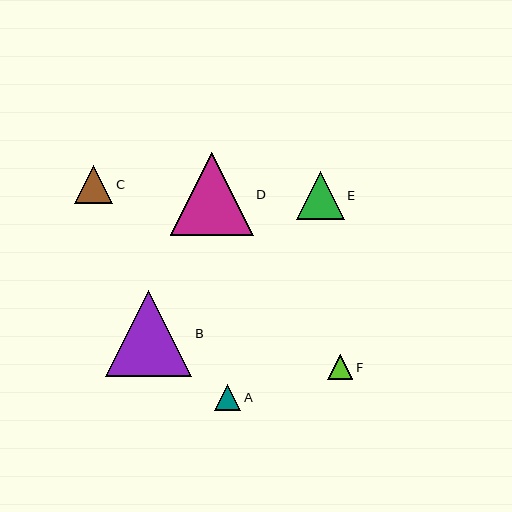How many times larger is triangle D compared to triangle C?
Triangle D is approximately 2.1 times the size of triangle C.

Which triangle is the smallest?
Triangle F is the smallest with a size of approximately 25 pixels.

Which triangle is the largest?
Triangle B is the largest with a size of approximately 86 pixels.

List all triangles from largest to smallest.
From largest to smallest: B, D, E, C, A, F.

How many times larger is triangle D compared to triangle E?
Triangle D is approximately 1.8 times the size of triangle E.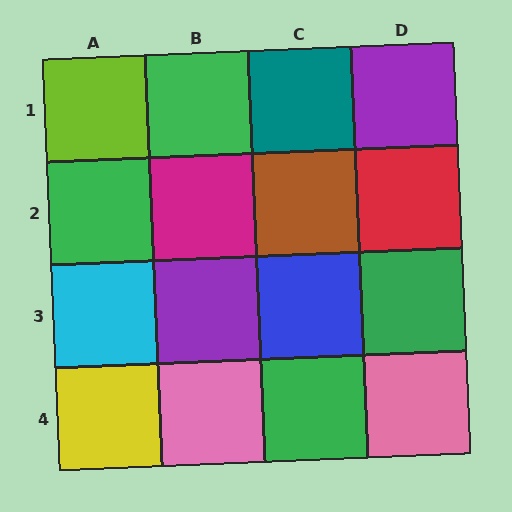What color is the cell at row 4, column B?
Pink.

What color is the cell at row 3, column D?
Green.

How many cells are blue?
1 cell is blue.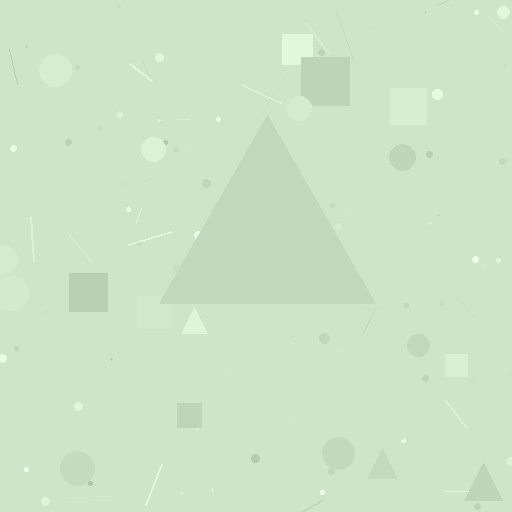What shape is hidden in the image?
A triangle is hidden in the image.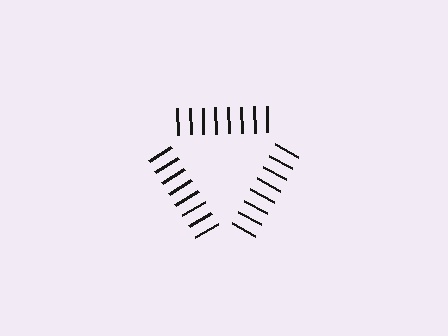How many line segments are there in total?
24 — 8 along each of the 3 edges.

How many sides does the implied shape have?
3 sides — the line-ends trace a triangle.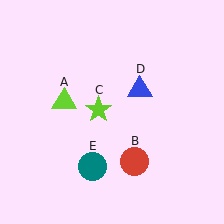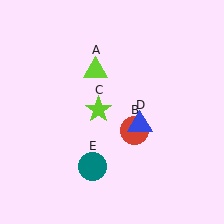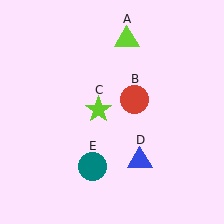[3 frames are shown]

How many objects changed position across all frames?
3 objects changed position: lime triangle (object A), red circle (object B), blue triangle (object D).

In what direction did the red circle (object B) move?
The red circle (object B) moved up.